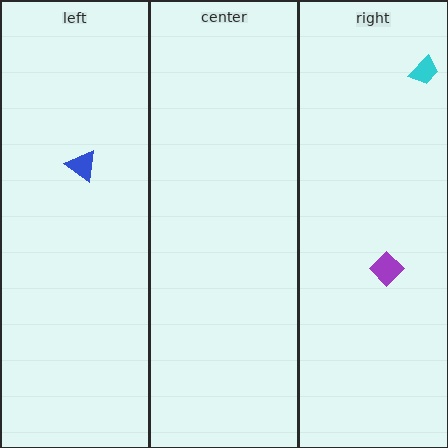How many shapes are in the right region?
2.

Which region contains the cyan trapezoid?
The right region.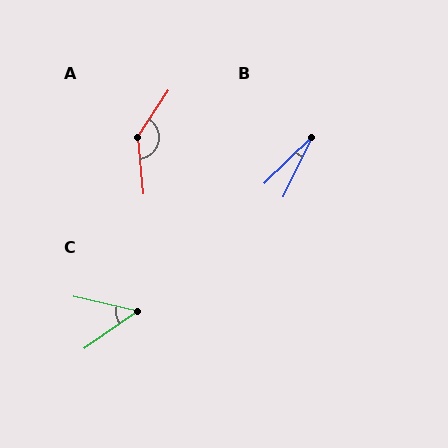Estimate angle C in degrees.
Approximately 48 degrees.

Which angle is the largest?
A, at approximately 141 degrees.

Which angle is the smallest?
B, at approximately 20 degrees.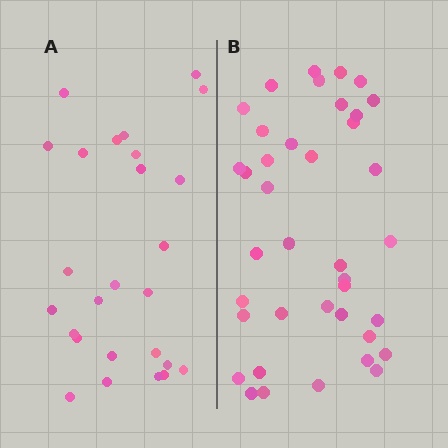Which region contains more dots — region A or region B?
Region B (the right region) has more dots.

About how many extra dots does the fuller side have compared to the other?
Region B has approximately 15 more dots than region A.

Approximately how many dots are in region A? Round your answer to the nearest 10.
About 30 dots. (The exact count is 26, which rounds to 30.)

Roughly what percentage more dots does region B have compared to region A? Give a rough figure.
About 50% more.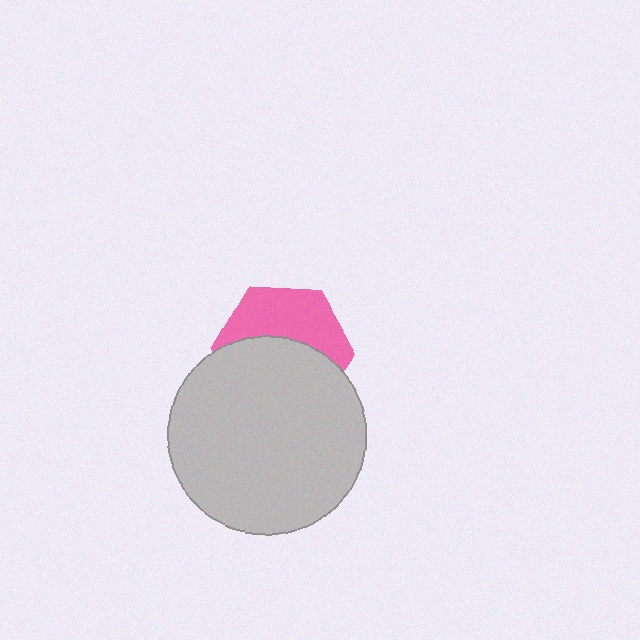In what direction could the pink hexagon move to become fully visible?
The pink hexagon could move up. That would shift it out from behind the light gray circle entirely.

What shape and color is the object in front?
The object in front is a light gray circle.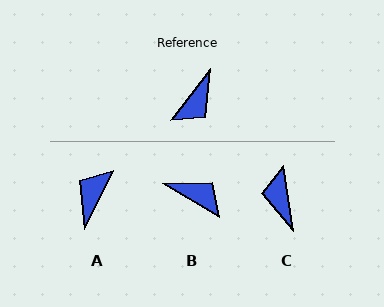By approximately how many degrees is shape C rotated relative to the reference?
Approximately 134 degrees clockwise.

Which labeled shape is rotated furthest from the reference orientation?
A, about 169 degrees away.